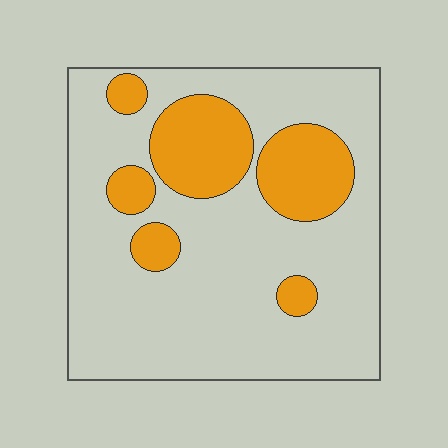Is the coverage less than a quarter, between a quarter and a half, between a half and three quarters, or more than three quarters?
Less than a quarter.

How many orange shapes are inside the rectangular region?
6.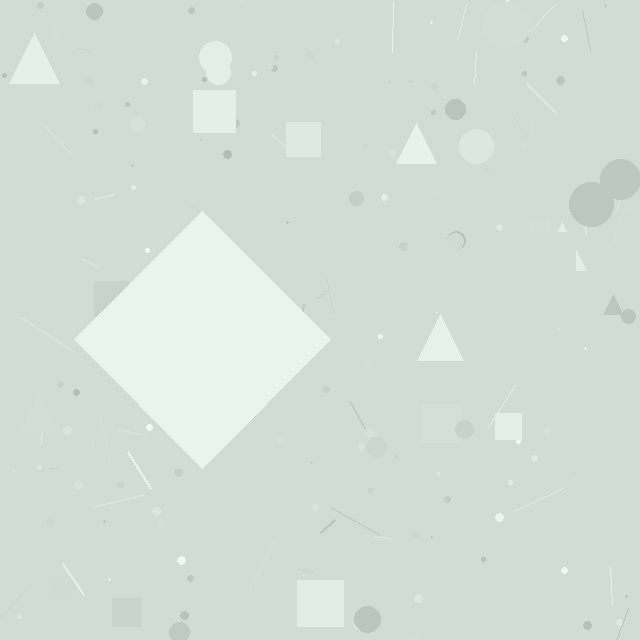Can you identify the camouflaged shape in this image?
The camouflaged shape is a diamond.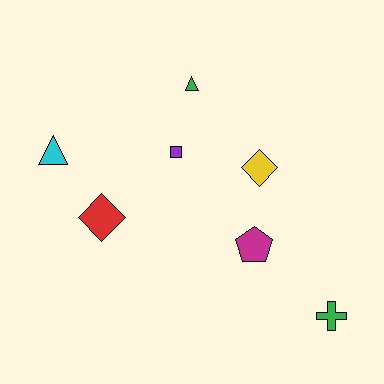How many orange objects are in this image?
There are no orange objects.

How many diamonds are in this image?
There are 2 diamonds.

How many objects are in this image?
There are 7 objects.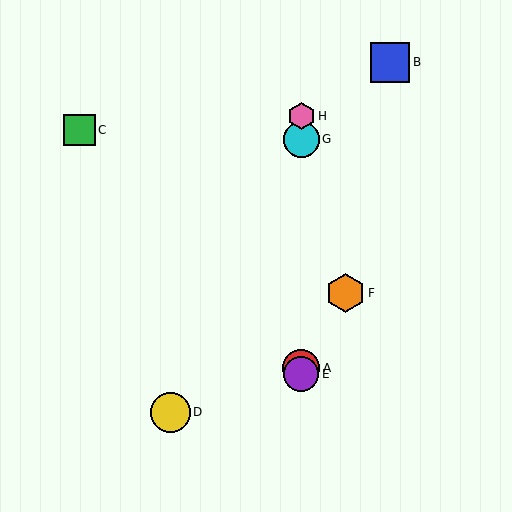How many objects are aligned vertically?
4 objects (A, E, G, H) are aligned vertically.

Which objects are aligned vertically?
Objects A, E, G, H are aligned vertically.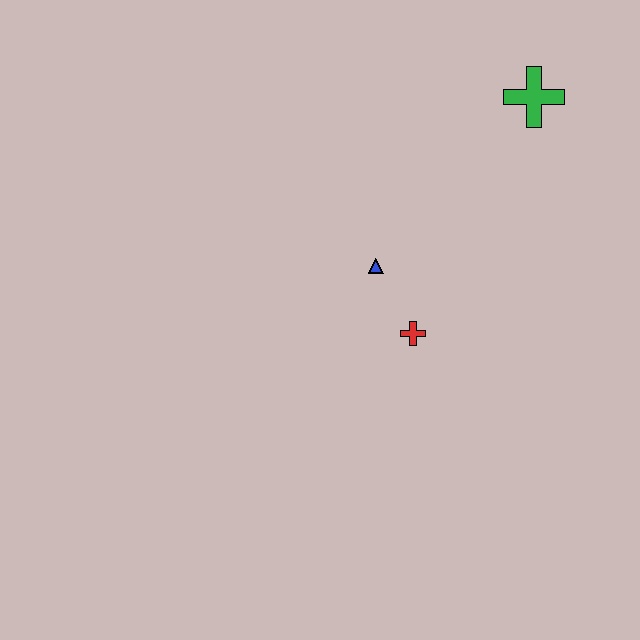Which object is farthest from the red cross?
The green cross is farthest from the red cross.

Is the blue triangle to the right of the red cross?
No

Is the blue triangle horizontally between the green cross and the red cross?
No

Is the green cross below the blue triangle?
No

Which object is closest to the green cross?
The blue triangle is closest to the green cross.